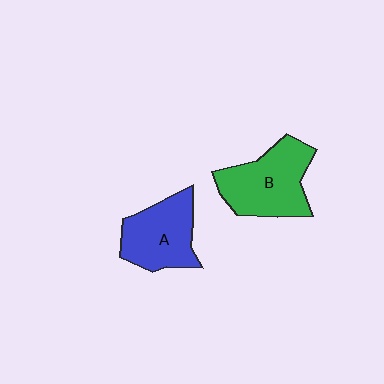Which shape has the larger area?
Shape B (green).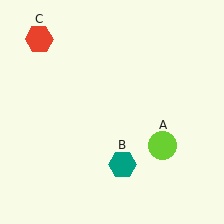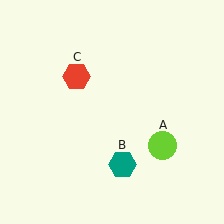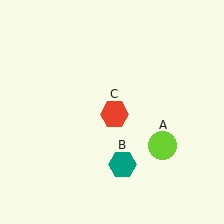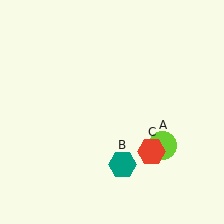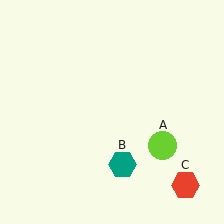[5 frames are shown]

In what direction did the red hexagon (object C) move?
The red hexagon (object C) moved down and to the right.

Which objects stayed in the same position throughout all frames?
Lime circle (object A) and teal hexagon (object B) remained stationary.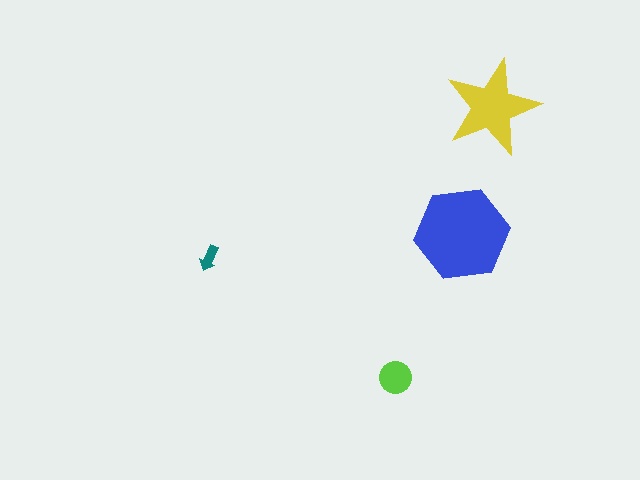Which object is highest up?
The yellow star is topmost.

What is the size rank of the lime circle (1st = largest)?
3rd.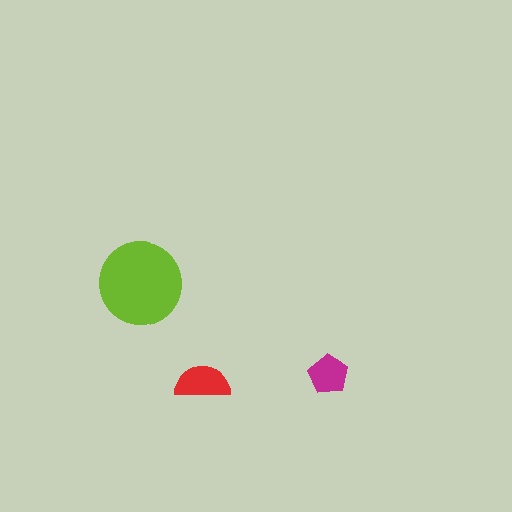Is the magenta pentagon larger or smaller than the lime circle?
Smaller.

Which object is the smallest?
The magenta pentagon.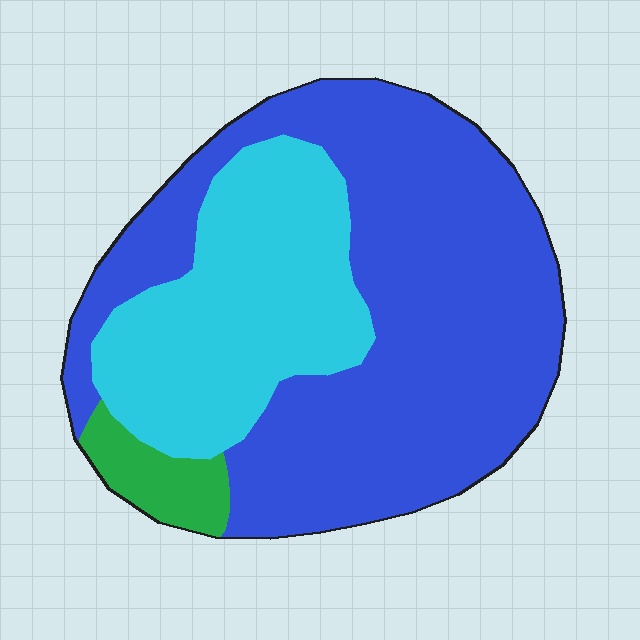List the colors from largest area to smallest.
From largest to smallest: blue, cyan, green.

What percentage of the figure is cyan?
Cyan takes up about one third (1/3) of the figure.